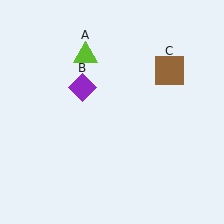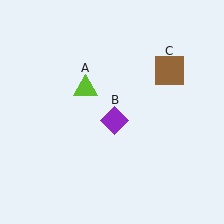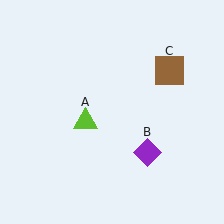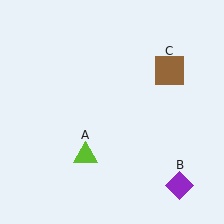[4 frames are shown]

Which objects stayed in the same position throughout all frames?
Brown square (object C) remained stationary.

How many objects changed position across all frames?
2 objects changed position: lime triangle (object A), purple diamond (object B).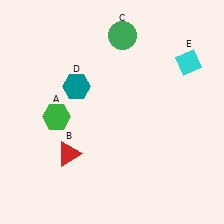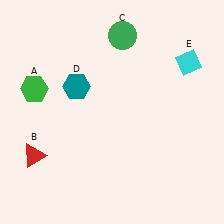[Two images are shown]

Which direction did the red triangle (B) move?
The red triangle (B) moved left.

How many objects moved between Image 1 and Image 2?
2 objects moved between the two images.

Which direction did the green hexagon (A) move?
The green hexagon (A) moved up.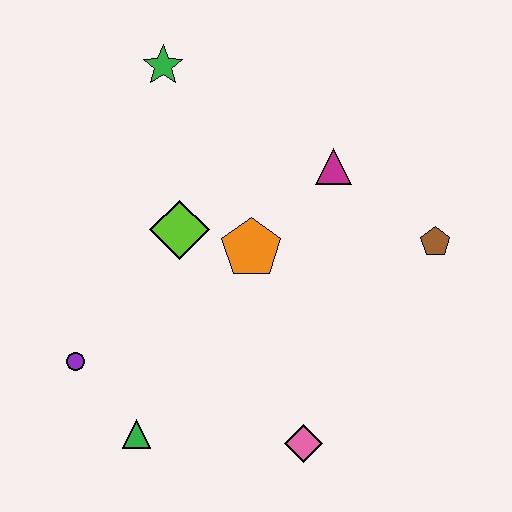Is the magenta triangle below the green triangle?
No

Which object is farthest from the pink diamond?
The green star is farthest from the pink diamond.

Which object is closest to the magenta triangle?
The orange pentagon is closest to the magenta triangle.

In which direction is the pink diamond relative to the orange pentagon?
The pink diamond is below the orange pentagon.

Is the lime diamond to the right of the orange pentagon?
No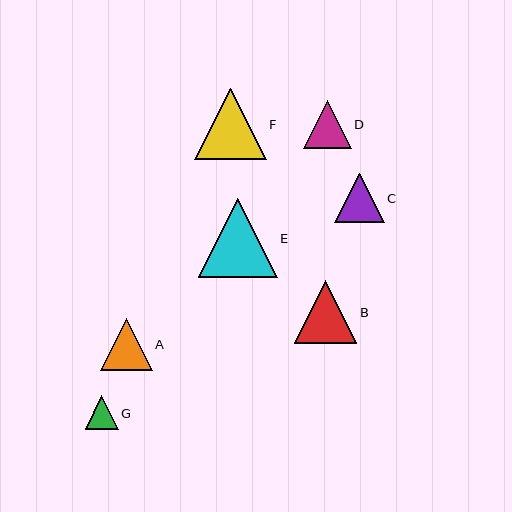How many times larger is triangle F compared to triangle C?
Triangle F is approximately 1.4 times the size of triangle C.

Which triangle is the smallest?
Triangle G is the smallest with a size of approximately 33 pixels.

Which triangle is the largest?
Triangle E is the largest with a size of approximately 78 pixels.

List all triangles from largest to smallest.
From largest to smallest: E, F, B, A, C, D, G.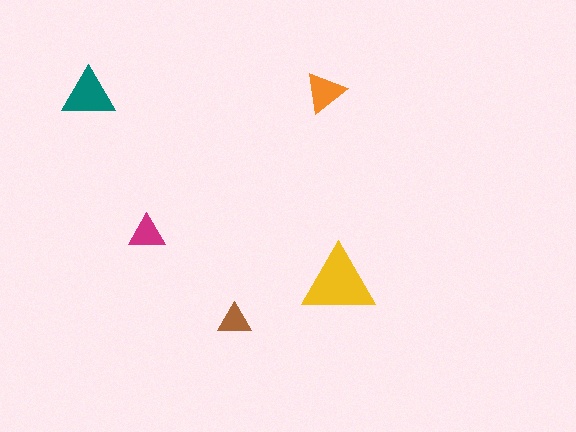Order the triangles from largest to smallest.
the yellow one, the teal one, the orange one, the magenta one, the brown one.